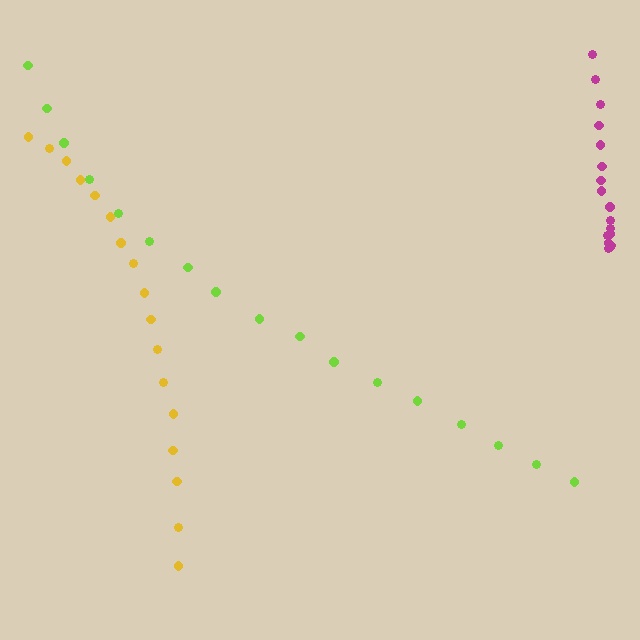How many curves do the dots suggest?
There are 3 distinct paths.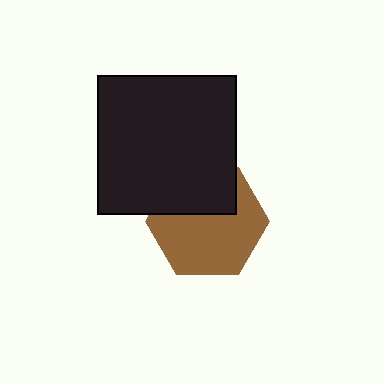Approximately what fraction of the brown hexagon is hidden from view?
Roughly 36% of the brown hexagon is hidden behind the black square.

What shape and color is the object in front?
The object in front is a black square.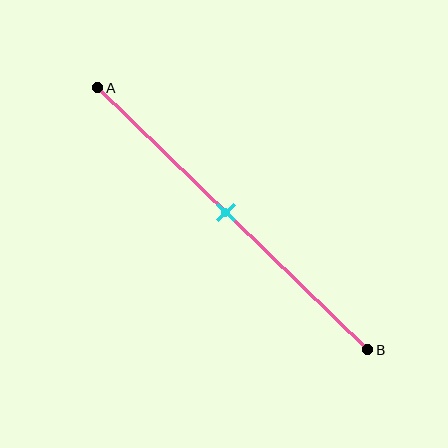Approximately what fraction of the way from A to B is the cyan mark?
The cyan mark is approximately 50% of the way from A to B.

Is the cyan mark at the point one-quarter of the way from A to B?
No, the mark is at about 50% from A, not at the 25% one-quarter point.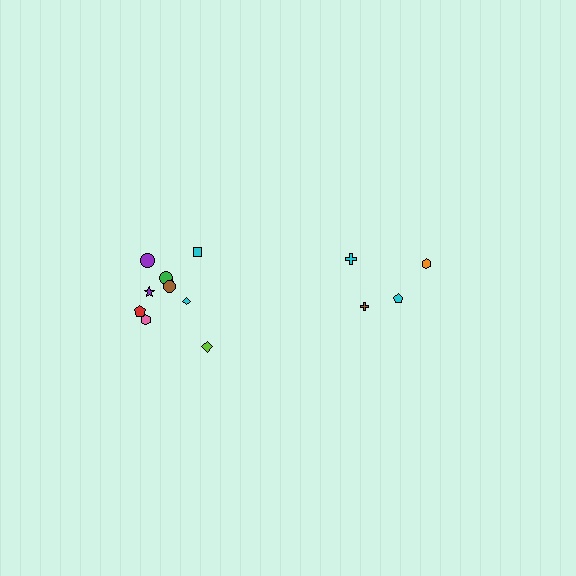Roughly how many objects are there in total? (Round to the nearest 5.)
Roughly 15 objects in total.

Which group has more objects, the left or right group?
The left group.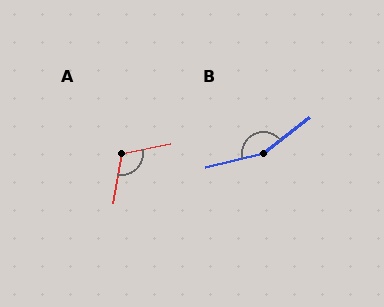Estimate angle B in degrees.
Approximately 156 degrees.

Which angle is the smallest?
A, at approximately 111 degrees.